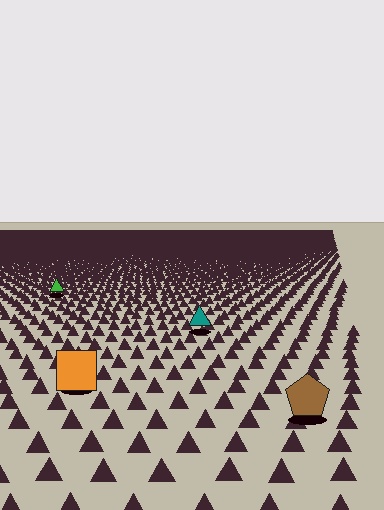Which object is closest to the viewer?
The brown pentagon is closest. The texture marks near it are larger and more spread out.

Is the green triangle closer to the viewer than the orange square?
No. The orange square is closer — you can tell from the texture gradient: the ground texture is coarser near it.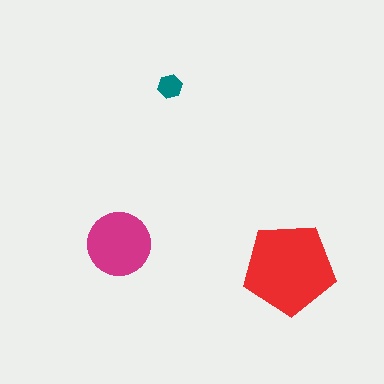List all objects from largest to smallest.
The red pentagon, the magenta circle, the teal hexagon.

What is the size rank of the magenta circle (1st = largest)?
2nd.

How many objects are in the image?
There are 3 objects in the image.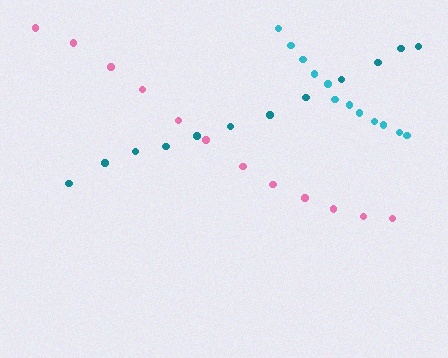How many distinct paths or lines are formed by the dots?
There are 3 distinct paths.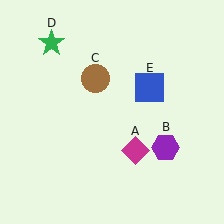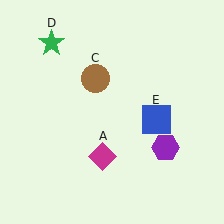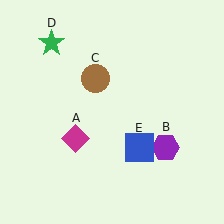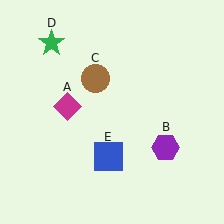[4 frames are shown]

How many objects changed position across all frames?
2 objects changed position: magenta diamond (object A), blue square (object E).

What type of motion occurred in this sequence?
The magenta diamond (object A), blue square (object E) rotated clockwise around the center of the scene.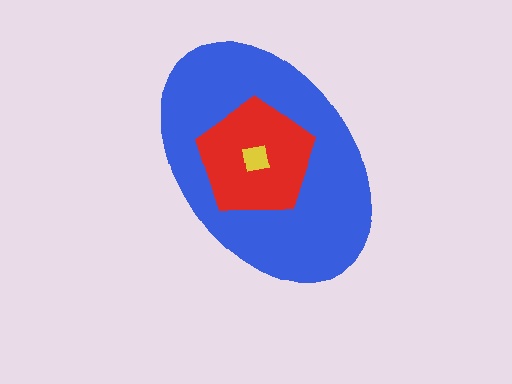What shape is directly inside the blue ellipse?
The red pentagon.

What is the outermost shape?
The blue ellipse.